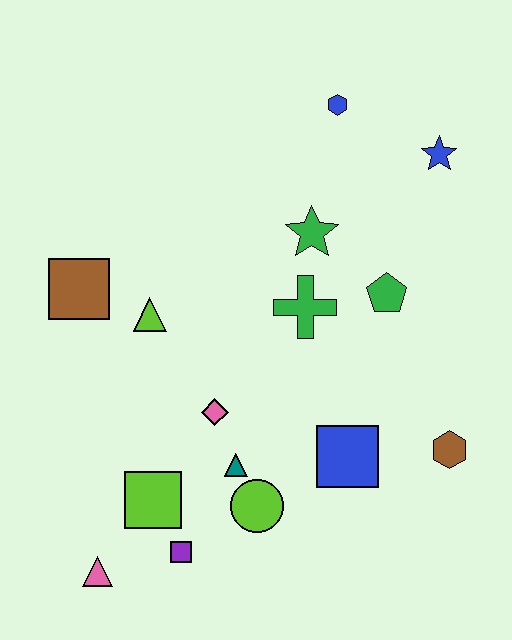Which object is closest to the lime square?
The purple square is closest to the lime square.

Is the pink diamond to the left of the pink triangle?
No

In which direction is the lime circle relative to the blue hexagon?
The lime circle is below the blue hexagon.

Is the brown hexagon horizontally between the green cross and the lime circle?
No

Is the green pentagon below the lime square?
No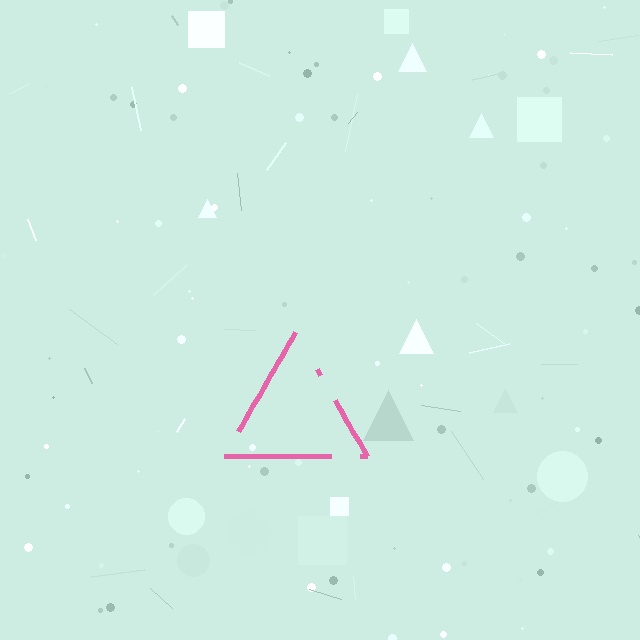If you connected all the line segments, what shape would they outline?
They would outline a triangle.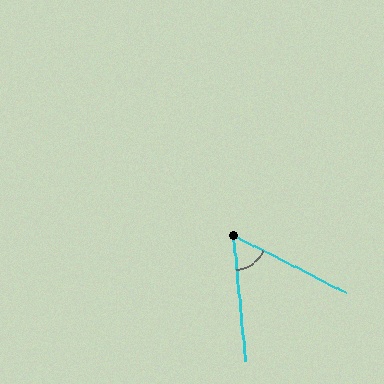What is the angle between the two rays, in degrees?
Approximately 58 degrees.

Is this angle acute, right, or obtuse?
It is acute.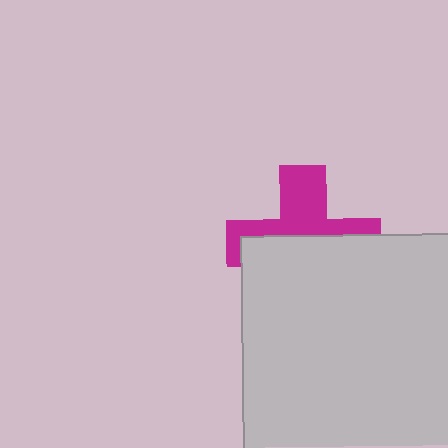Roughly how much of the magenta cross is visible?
A small part of it is visible (roughly 44%).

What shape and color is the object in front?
The object in front is a light gray square.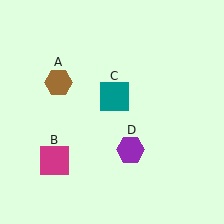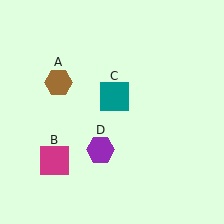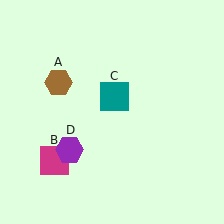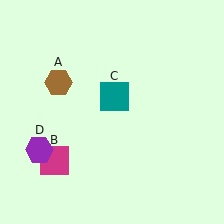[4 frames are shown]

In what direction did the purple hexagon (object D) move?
The purple hexagon (object D) moved left.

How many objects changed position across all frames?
1 object changed position: purple hexagon (object D).